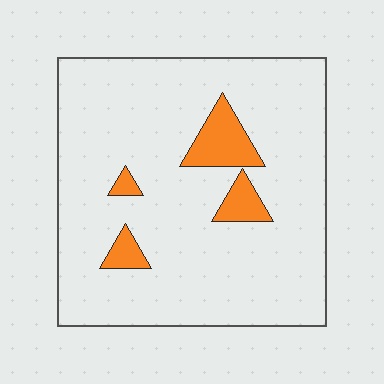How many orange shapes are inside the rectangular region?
4.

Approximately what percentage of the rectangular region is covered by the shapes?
Approximately 10%.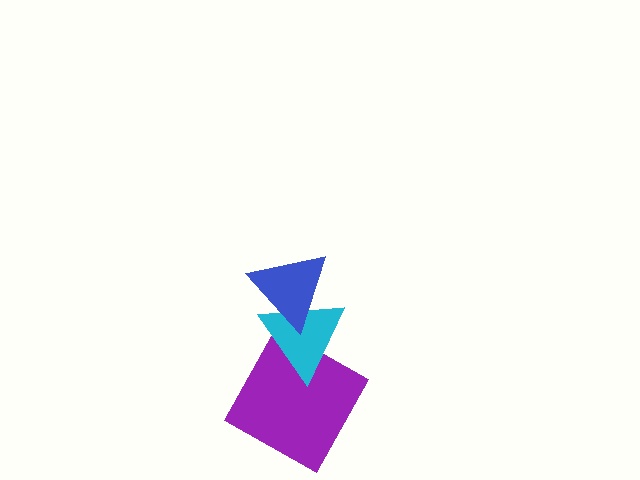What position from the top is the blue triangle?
The blue triangle is 1st from the top.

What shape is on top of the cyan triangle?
The blue triangle is on top of the cyan triangle.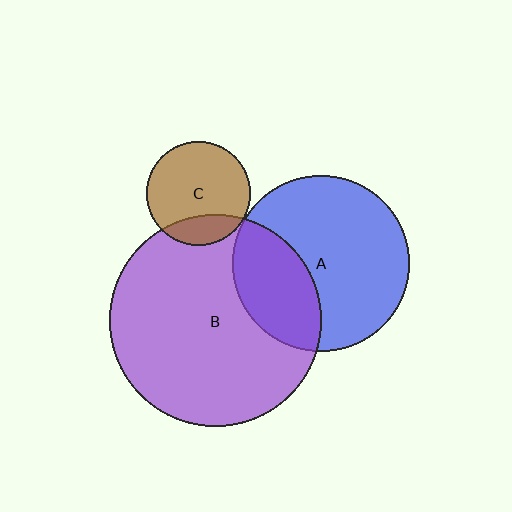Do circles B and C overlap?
Yes.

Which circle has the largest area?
Circle B (purple).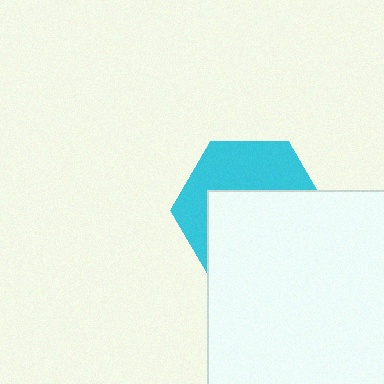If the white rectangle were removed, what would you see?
You would see the complete cyan hexagon.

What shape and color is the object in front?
The object in front is a white rectangle.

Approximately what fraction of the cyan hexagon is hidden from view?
Roughly 57% of the cyan hexagon is hidden behind the white rectangle.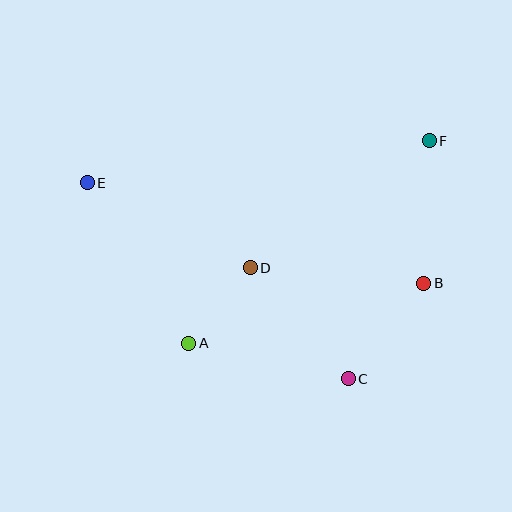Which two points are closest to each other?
Points A and D are closest to each other.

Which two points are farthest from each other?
Points B and E are farthest from each other.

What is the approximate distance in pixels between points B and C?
The distance between B and C is approximately 122 pixels.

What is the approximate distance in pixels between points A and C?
The distance between A and C is approximately 163 pixels.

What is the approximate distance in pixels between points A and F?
The distance between A and F is approximately 314 pixels.